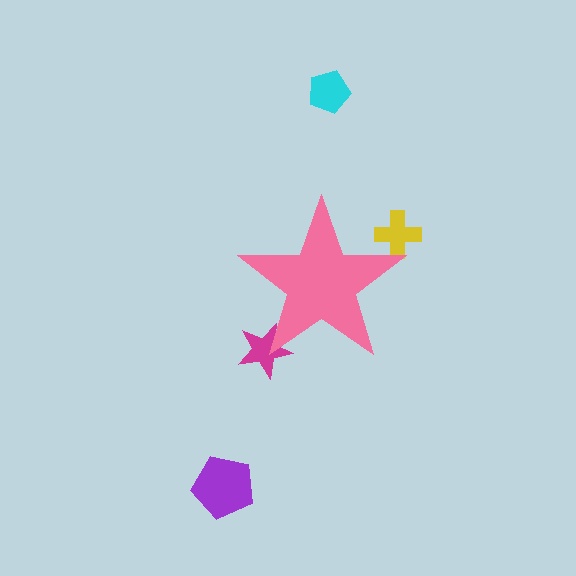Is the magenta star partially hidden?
Yes, the magenta star is partially hidden behind the pink star.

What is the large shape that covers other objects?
A pink star.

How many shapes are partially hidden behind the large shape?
2 shapes are partially hidden.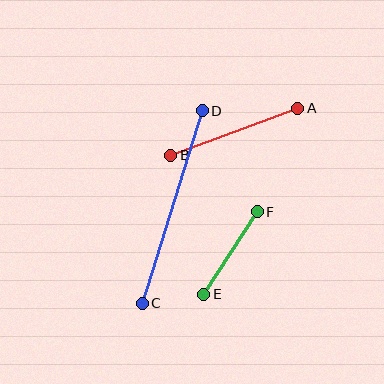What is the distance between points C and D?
The distance is approximately 201 pixels.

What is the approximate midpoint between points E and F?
The midpoint is at approximately (231, 253) pixels.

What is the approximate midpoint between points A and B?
The midpoint is at approximately (234, 132) pixels.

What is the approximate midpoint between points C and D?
The midpoint is at approximately (172, 207) pixels.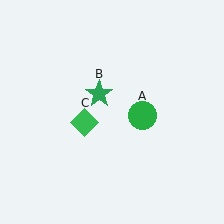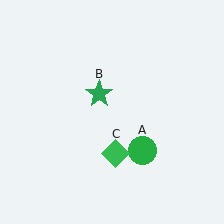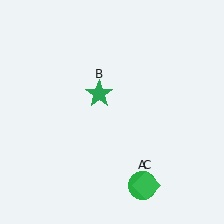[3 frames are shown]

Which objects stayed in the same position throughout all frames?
Green star (object B) remained stationary.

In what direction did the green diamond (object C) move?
The green diamond (object C) moved down and to the right.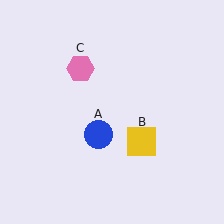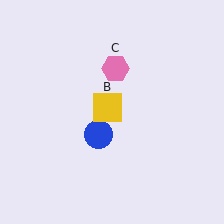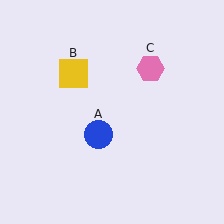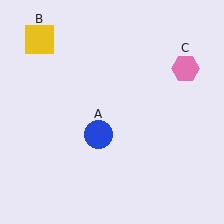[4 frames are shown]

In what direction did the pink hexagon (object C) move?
The pink hexagon (object C) moved right.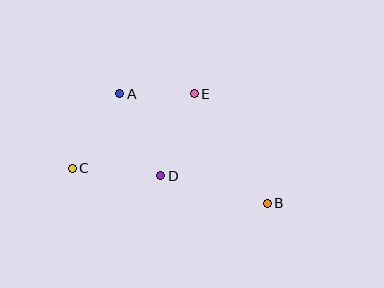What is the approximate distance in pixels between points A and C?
The distance between A and C is approximately 89 pixels.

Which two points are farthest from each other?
Points B and C are farthest from each other.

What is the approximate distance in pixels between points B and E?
The distance between B and E is approximately 132 pixels.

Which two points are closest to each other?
Points A and E are closest to each other.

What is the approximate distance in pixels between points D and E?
The distance between D and E is approximately 88 pixels.